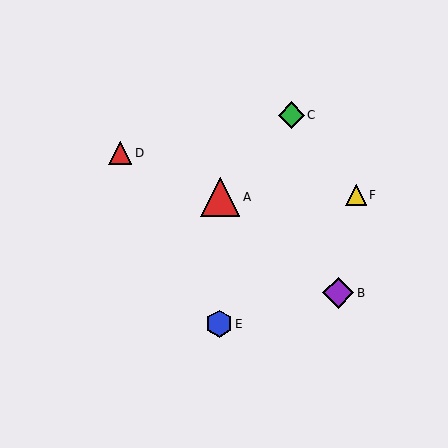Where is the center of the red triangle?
The center of the red triangle is at (220, 197).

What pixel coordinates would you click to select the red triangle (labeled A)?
Click at (220, 197) to select the red triangle A.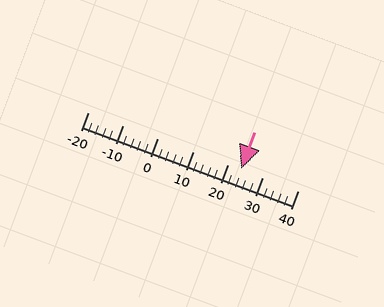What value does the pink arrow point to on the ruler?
The pink arrow points to approximately 24.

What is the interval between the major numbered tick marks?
The major tick marks are spaced 10 units apart.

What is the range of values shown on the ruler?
The ruler shows values from -20 to 40.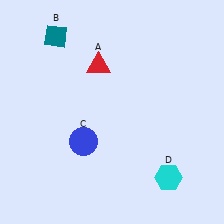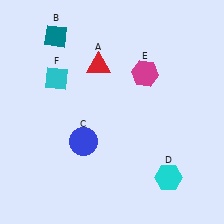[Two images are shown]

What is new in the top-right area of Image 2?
A magenta hexagon (E) was added in the top-right area of Image 2.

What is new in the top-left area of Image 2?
A cyan diamond (F) was added in the top-left area of Image 2.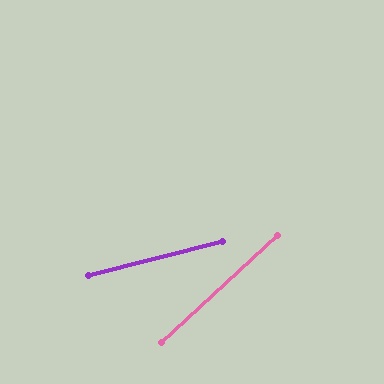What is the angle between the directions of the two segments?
Approximately 28 degrees.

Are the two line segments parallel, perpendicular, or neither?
Neither parallel nor perpendicular — they differ by about 28°.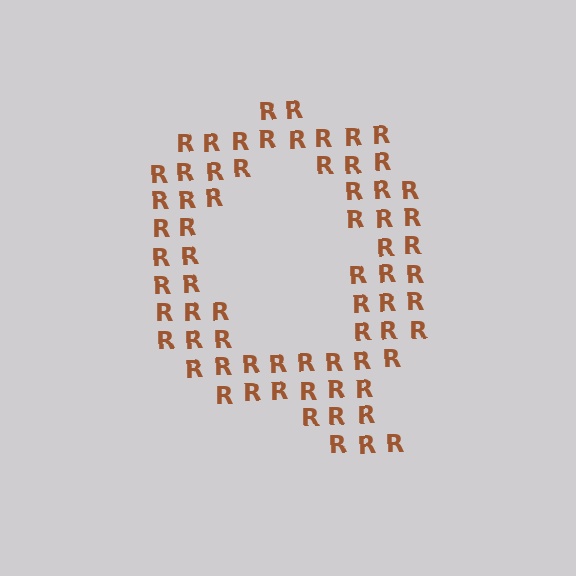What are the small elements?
The small elements are letter R's.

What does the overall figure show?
The overall figure shows the letter Q.